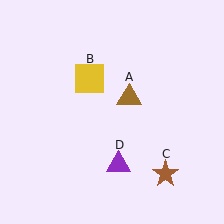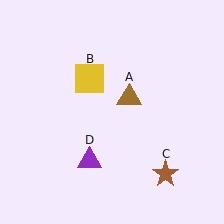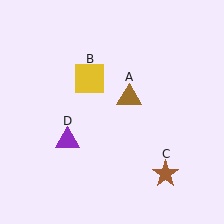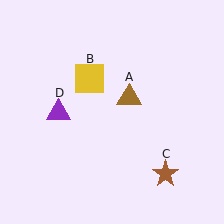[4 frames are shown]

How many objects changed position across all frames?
1 object changed position: purple triangle (object D).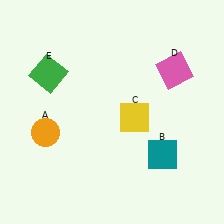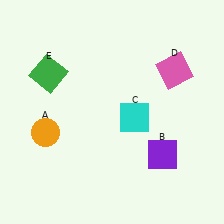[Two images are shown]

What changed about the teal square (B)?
In Image 1, B is teal. In Image 2, it changed to purple.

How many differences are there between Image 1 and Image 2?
There are 2 differences between the two images.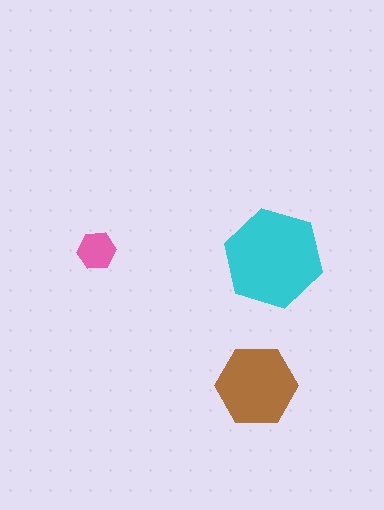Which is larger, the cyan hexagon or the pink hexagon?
The cyan one.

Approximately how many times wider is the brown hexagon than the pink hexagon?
About 2 times wider.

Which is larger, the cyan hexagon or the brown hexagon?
The cyan one.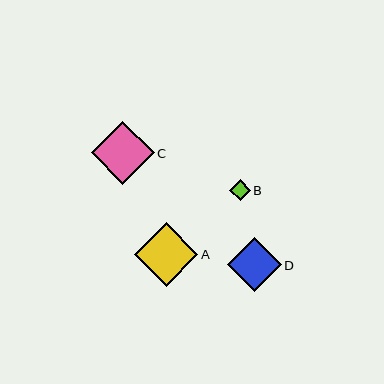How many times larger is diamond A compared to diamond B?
Diamond A is approximately 3.1 times the size of diamond B.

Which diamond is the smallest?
Diamond B is the smallest with a size of approximately 21 pixels.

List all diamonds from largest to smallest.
From largest to smallest: A, C, D, B.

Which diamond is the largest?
Diamond A is the largest with a size of approximately 64 pixels.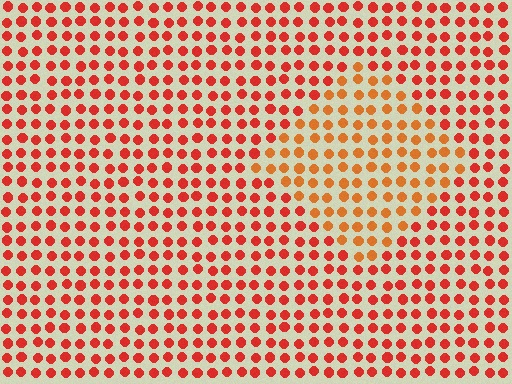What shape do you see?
I see a diamond.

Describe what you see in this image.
The image is filled with small red elements in a uniform arrangement. A diamond-shaped region is visible where the elements are tinted to a slightly different hue, forming a subtle color boundary.